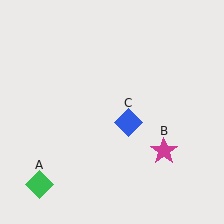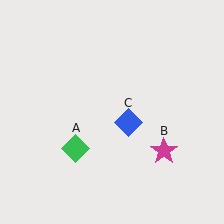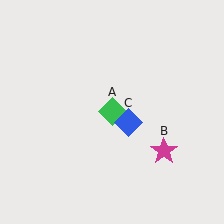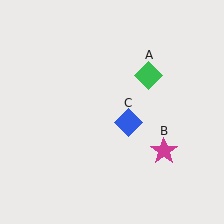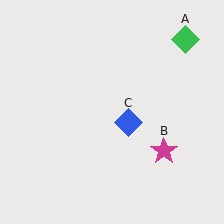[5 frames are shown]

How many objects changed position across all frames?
1 object changed position: green diamond (object A).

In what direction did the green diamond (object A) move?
The green diamond (object A) moved up and to the right.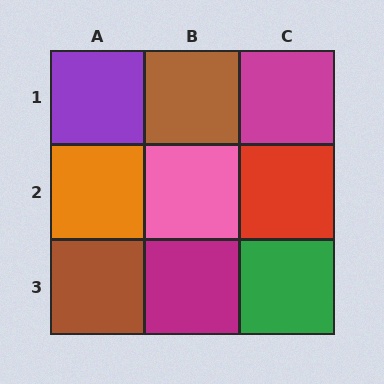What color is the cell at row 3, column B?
Magenta.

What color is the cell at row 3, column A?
Brown.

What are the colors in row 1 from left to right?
Purple, brown, magenta.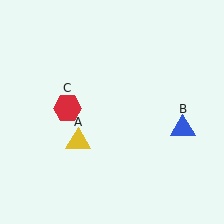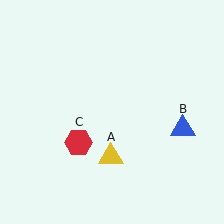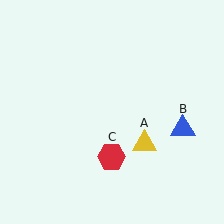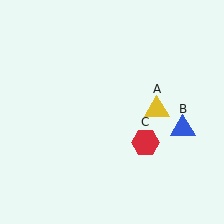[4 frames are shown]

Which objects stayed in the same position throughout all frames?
Blue triangle (object B) remained stationary.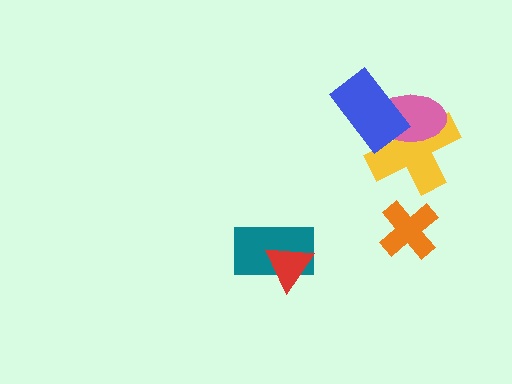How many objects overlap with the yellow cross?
2 objects overlap with the yellow cross.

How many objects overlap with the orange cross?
0 objects overlap with the orange cross.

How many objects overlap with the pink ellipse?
2 objects overlap with the pink ellipse.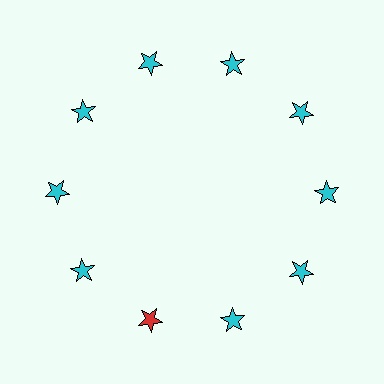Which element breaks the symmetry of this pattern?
The red star at roughly the 7 o'clock position breaks the symmetry. All other shapes are cyan stars.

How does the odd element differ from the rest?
It has a different color: red instead of cyan.